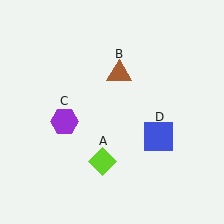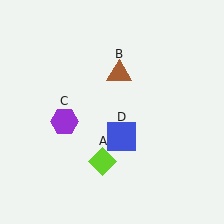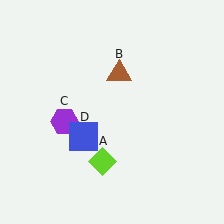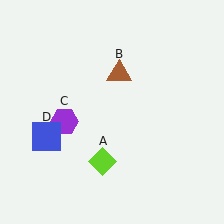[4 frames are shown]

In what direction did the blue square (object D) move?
The blue square (object D) moved left.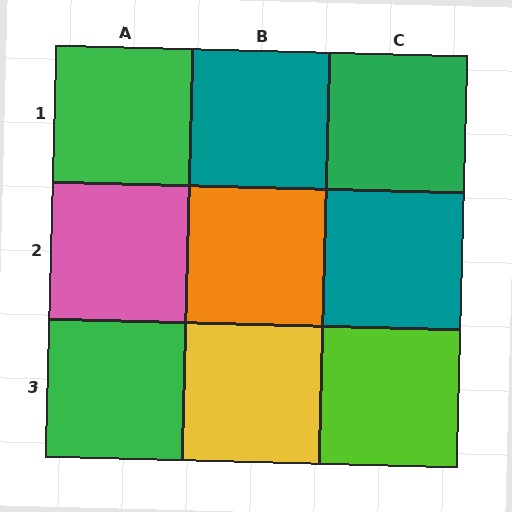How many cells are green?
3 cells are green.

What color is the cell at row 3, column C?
Lime.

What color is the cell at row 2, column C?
Teal.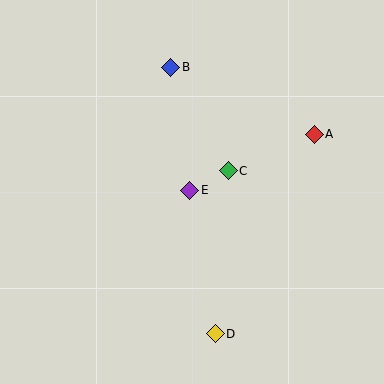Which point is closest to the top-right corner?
Point A is closest to the top-right corner.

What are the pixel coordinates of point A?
Point A is at (314, 134).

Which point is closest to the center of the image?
Point E at (190, 190) is closest to the center.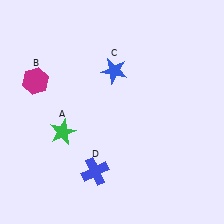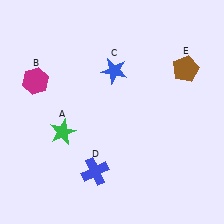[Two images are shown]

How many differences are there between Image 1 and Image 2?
There is 1 difference between the two images.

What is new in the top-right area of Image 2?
A brown pentagon (E) was added in the top-right area of Image 2.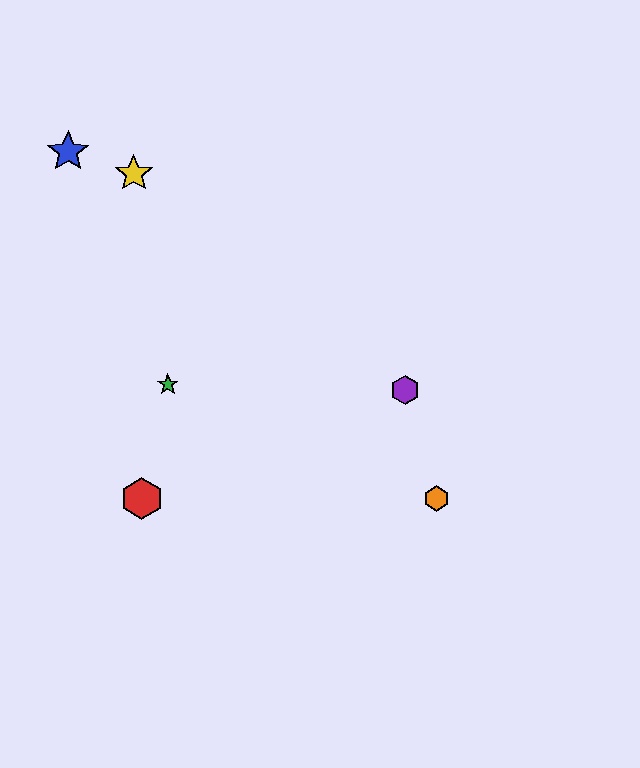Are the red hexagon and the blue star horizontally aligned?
No, the red hexagon is at y≈498 and the blue star is at y≈152.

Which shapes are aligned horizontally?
The red hexagon, the orange hexagon are aligned horizontally.